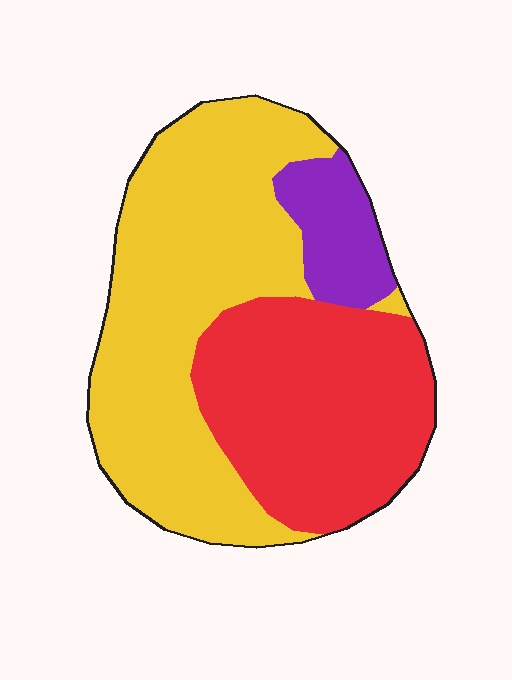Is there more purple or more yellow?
Yellow.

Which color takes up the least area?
Purple, at roughly 10%.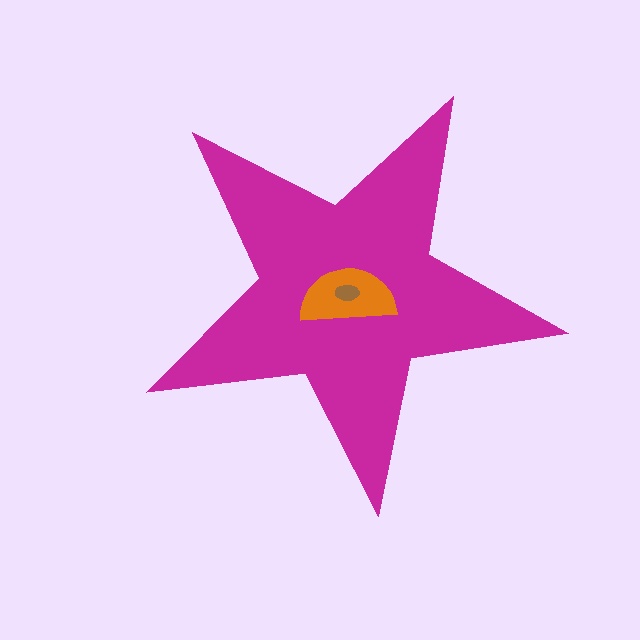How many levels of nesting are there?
3.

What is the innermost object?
The brown ellipse.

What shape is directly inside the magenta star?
The orange semicircle.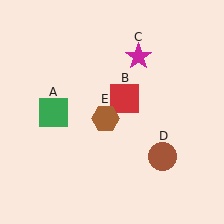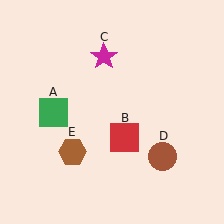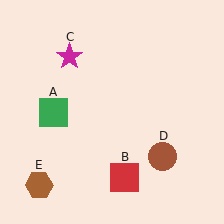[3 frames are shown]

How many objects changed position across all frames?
3 objects changed position: red square (object B), magenta star (object C), brown hexagon (object E).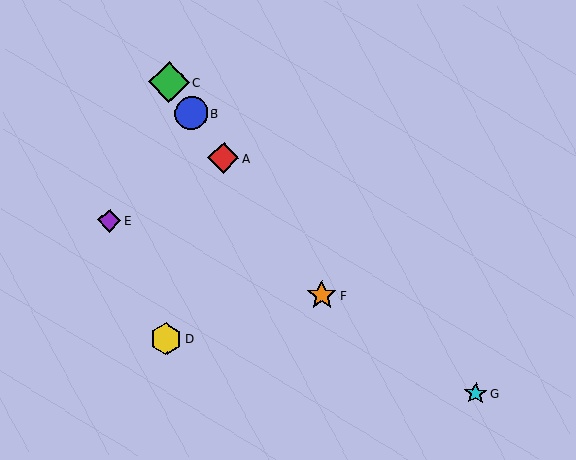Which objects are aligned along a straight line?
Objects A, B, C, F are aligned along a straight line.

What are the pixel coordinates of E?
Object E is at (109, 220).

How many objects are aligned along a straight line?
4 objects (A, B, C, F) are aligned along a straight line.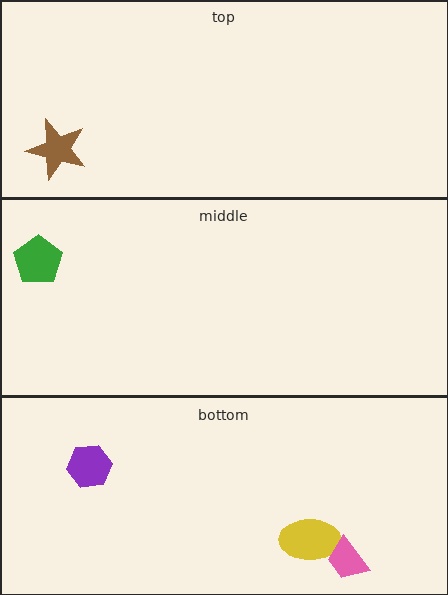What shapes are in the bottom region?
The yellow ellipse, the purple hexagon, the pink trapezoid.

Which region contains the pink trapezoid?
The bottom region.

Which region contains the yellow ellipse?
The bottom region.